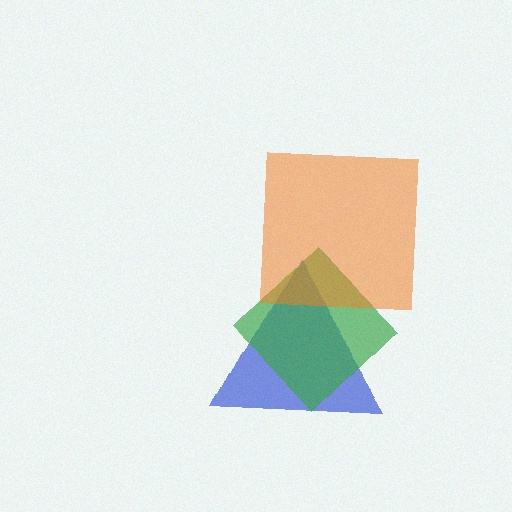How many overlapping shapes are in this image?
There are 3 overlapping shapes in the image.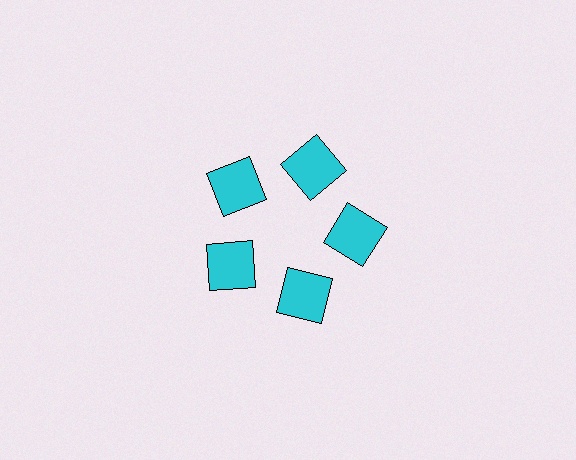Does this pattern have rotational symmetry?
Yes, this pattern has 5-fold rotational symmetry. It looks the same after rotating 72 degrees around the center.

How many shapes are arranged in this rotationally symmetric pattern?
There are 5 shapes, arranged in 5 groups of 1.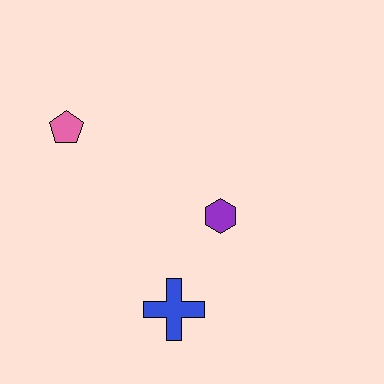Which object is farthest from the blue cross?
The pink pentagon is farthest from the blue cross.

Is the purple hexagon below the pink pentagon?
Yes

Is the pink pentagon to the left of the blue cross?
Yes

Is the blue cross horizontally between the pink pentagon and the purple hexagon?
Yes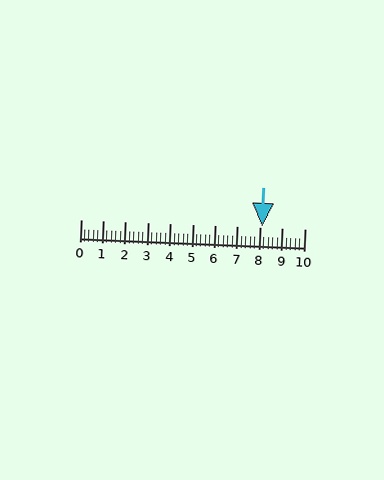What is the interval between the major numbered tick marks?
The major tick marks are spaced 1 units apart.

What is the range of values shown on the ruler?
The ruler shows values from 0 to 10.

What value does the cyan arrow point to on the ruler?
The cyan arrow points to approximately 8.1.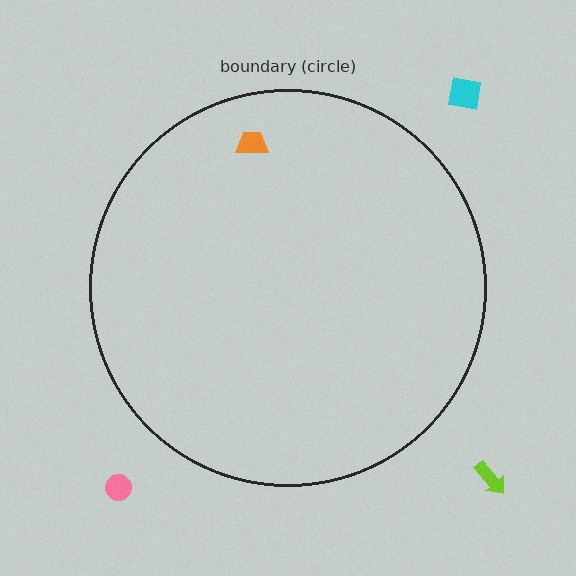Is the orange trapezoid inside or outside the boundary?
Inside.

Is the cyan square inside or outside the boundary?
Outside.